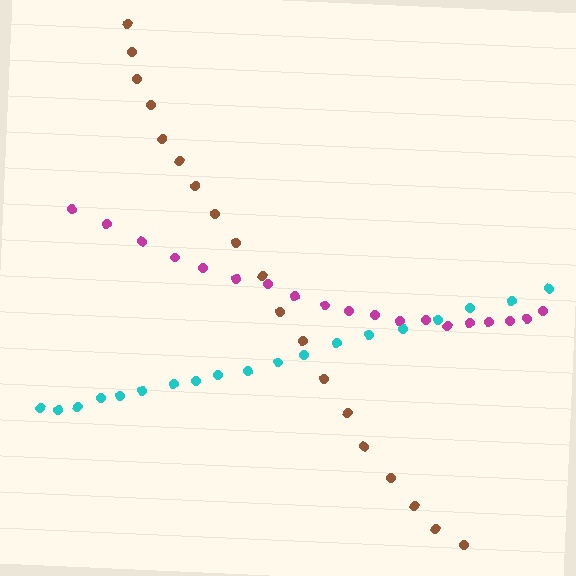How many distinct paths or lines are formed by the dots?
There are 3 distinct paths.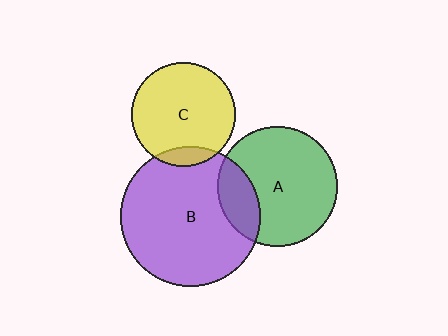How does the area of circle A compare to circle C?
Approximately 1.3 times.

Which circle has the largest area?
Circle B (purple).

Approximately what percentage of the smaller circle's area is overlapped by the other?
Approximately 10%.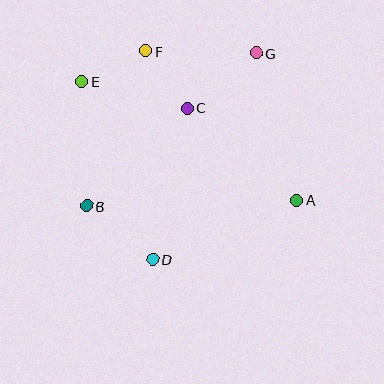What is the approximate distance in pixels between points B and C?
The distance between B and C is approximately 140 pixels.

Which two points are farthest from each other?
Points A and E are farthest from each other.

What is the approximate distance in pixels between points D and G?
The distance between D and G is approximately 231 pixels.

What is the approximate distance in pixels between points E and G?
The distance between E and G is approximately 177 pixels.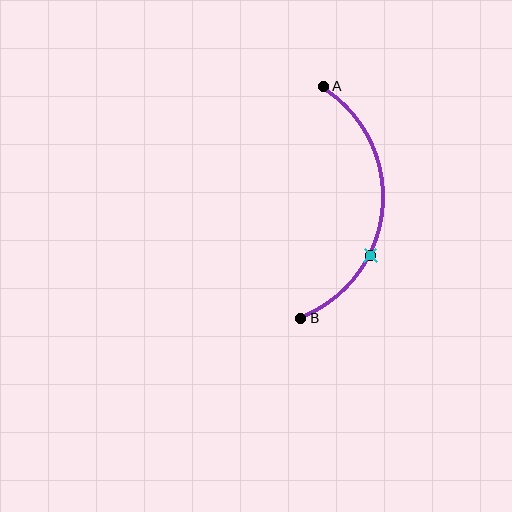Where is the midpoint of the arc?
The arc midpoint is the point on the curve farthest from the straight line joining A and B. It sits to the right of that line.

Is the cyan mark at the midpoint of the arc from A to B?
No. The cyan mark lies on the arc but is closer to endpoint B. The arc midpoint would be at the point on the curve equidistant along the arc from both A and B.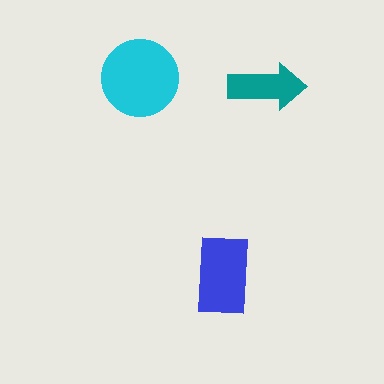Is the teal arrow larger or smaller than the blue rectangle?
Smaller.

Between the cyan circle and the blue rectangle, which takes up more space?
The cyan circle.